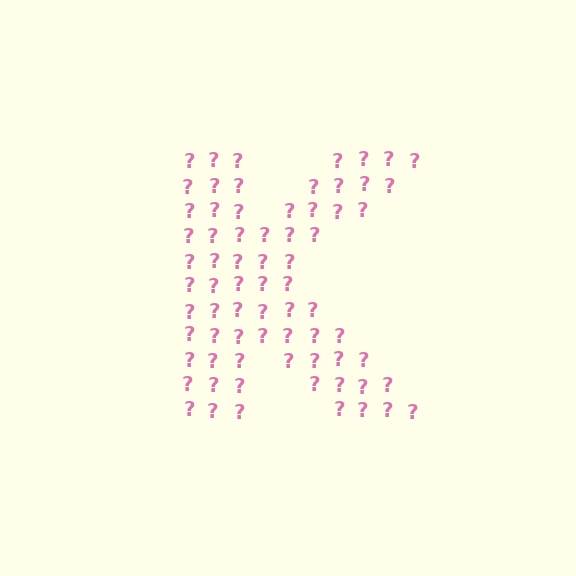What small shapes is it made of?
It is made of small question marks.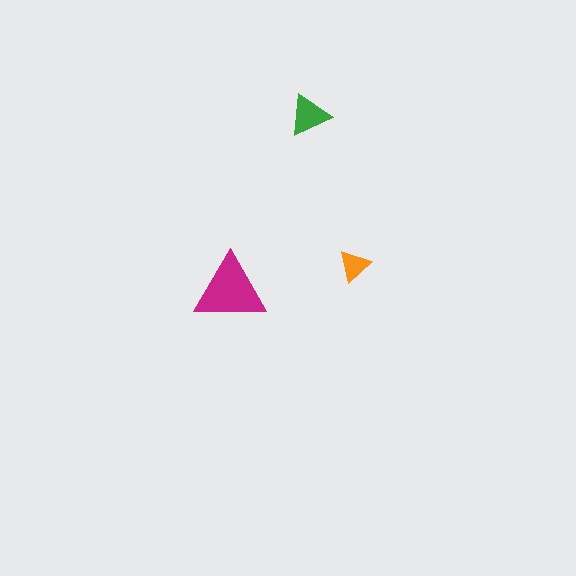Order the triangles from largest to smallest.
the magenta one, the green one, the orange one.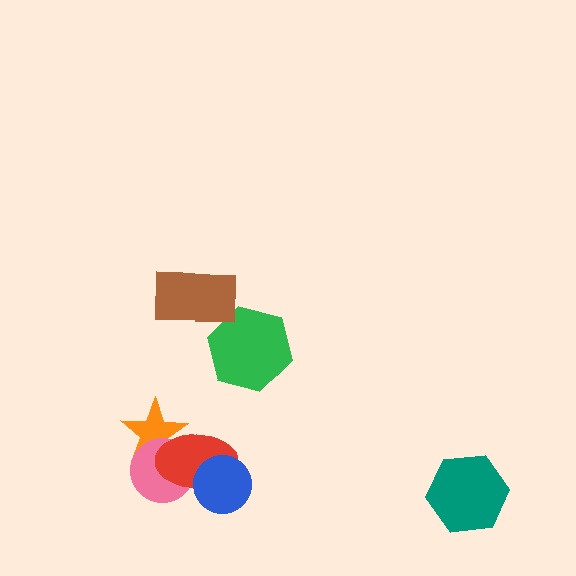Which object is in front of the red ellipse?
The blue circle is in front of the red ellipse.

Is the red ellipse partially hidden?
Yes, it is partially covered by another shape.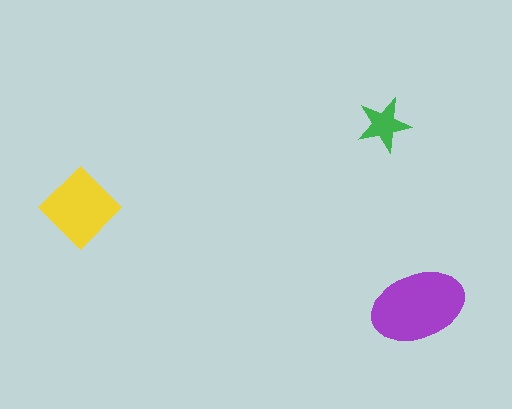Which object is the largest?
The purple ellipse.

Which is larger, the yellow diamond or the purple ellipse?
The purple ellipse.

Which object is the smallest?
The green star.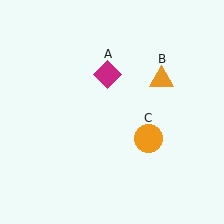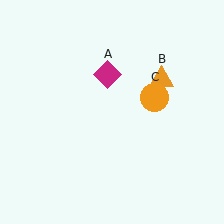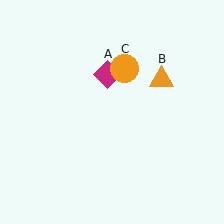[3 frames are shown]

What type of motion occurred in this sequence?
The orange circle (object C) rotated counterclockwise around the center of the scene.